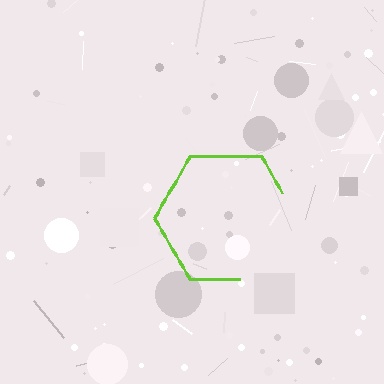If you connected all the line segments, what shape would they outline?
They would outline a hexagon.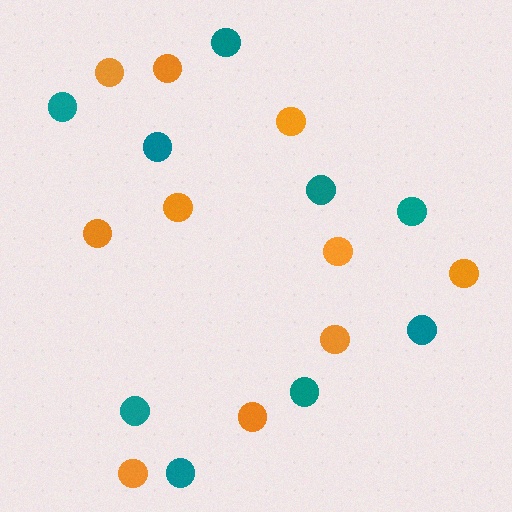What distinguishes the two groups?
There are 2 groups: one group of teal circles (9) and one group of orange circles (10).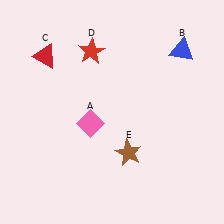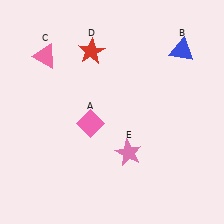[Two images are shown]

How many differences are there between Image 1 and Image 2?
There are 2 differences between the two images.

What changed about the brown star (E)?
In Image 1, E is brown. In Image 2, it changed to pink.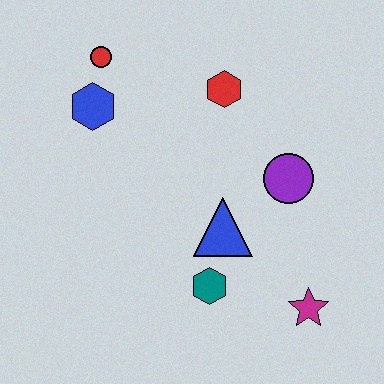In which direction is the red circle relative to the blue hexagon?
The red circle is above the blue hexagon.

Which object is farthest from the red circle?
The magenta star is farthest from the red circle.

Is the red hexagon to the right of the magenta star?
No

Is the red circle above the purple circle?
Yes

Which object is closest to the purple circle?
The blue triangle is closest to the purple circle.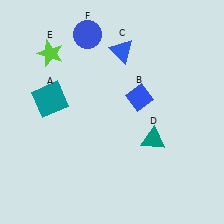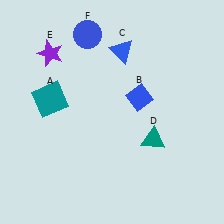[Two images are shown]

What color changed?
The star (E) changed from lime in Image 1 to purple in Image 2.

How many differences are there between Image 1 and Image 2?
There is 1 difference between the two images.